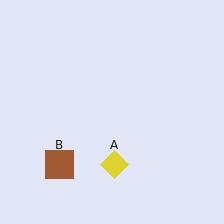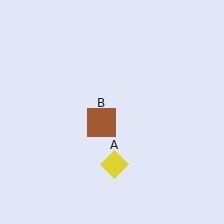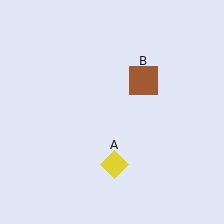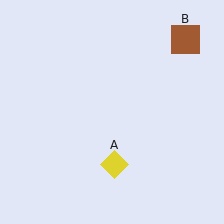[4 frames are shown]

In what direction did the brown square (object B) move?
The brown square (object B) moved up and to the right.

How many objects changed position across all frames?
1 object changed position: brown square (object B).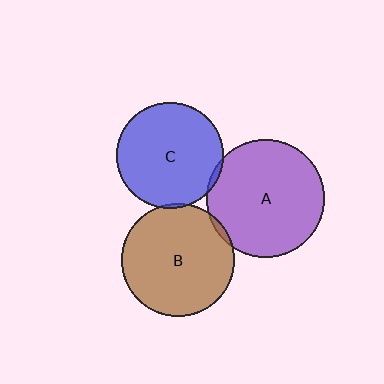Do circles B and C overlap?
Yes.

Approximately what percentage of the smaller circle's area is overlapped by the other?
Approximately 5%.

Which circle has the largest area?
Circle A (purple).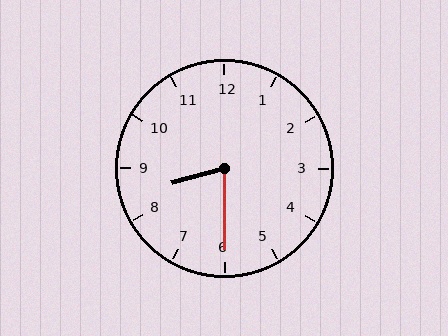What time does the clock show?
8:30.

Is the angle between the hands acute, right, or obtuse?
It is acute.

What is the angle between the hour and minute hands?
Approximately 75 degrees.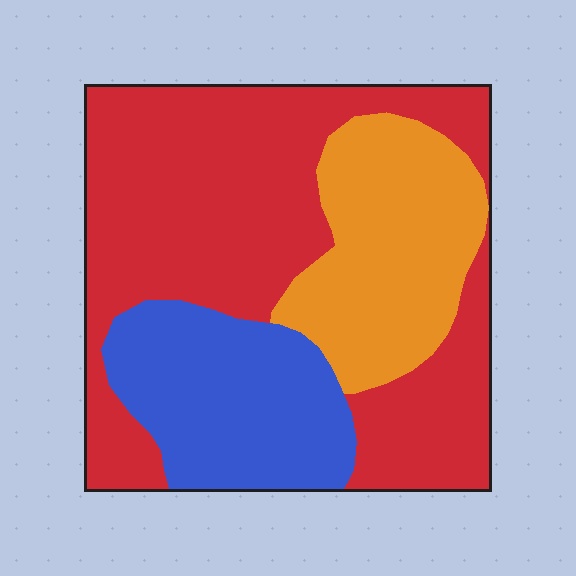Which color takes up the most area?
Red, at roughly 55%.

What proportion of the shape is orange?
Orange takes up about one quarter (1/4) of the shape.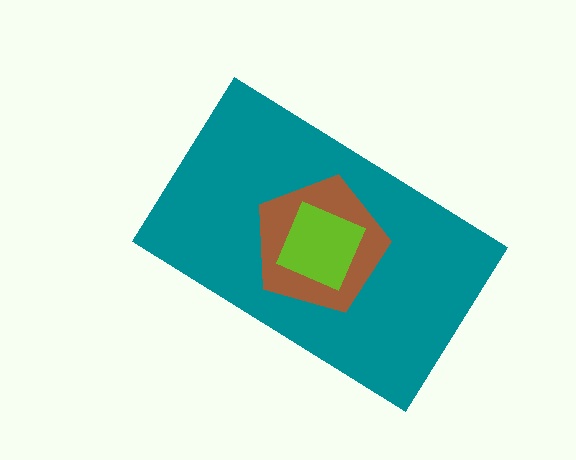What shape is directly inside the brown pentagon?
The lime square.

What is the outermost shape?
The teal rectangle.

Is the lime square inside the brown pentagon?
Yes.